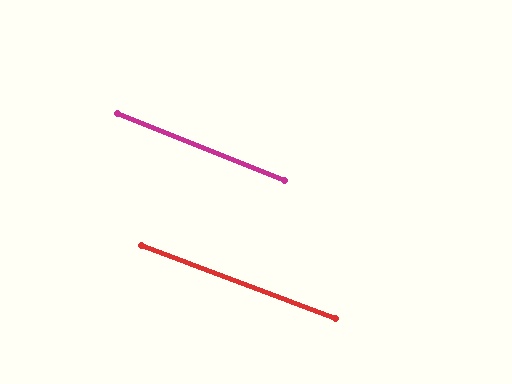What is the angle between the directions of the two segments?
Approximately 1 degree.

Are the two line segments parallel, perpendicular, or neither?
Parallel — their directions differ by only 1.3°.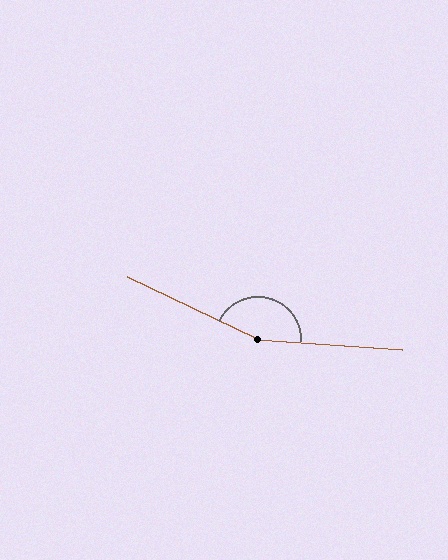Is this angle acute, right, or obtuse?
It is obtuse.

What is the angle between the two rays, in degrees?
Approximately 159 degrees.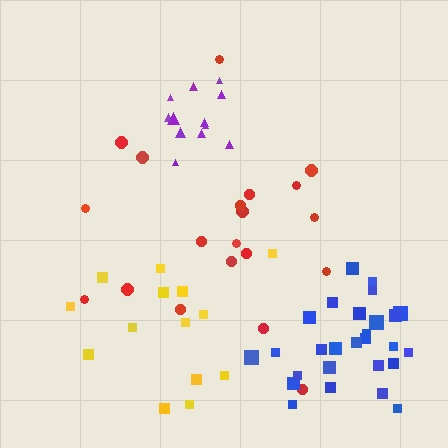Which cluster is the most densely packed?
Purple.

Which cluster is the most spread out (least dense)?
Yellow.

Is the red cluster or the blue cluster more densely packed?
Blue.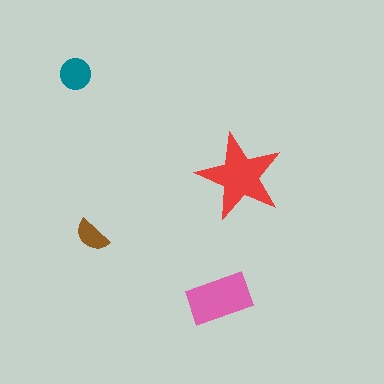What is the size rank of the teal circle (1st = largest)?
3rd.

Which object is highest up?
The teal circle is topmost.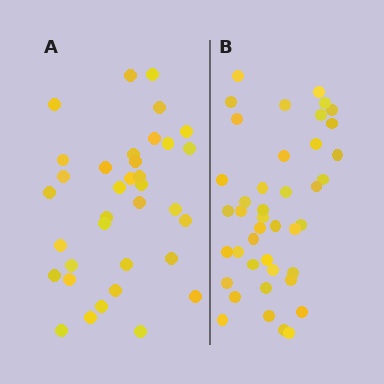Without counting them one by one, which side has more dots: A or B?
Region B (the right region) has more dots.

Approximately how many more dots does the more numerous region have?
Region B has roughly 8 or so more dots than region A.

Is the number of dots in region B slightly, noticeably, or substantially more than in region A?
Region B has only slightly more — the two regions are fairly close. The ratio is roughly 1.2 to 1.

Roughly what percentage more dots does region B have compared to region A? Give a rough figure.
About 20% more.